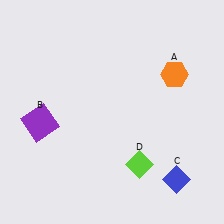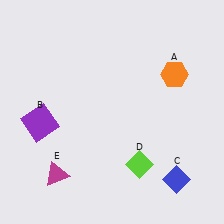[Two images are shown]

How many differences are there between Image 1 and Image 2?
There is 1 difference between the two images.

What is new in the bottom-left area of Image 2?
A magenta triangle (E) was added in the bottom-left area of Image 2.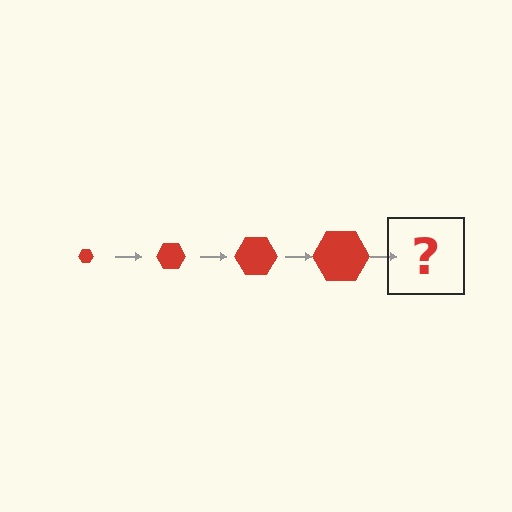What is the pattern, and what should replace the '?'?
The pattern is that the hexagon gets progressively larger each step. The '?' should be a red hexagon, larger than the previous one.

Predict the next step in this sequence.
The next step is a red hexagon, larger than the previous one.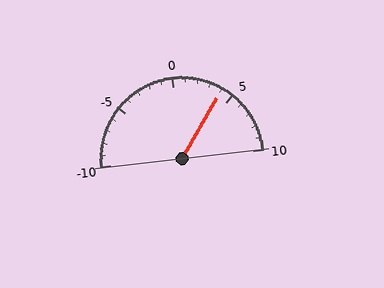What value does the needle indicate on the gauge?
The needle indicates approximately 4.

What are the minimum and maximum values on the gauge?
The gauge ranges from -10 to 10.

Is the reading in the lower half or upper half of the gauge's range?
The reading is in the upper half of the range (-10 to 10).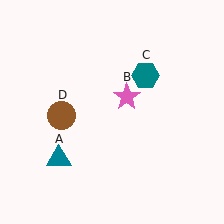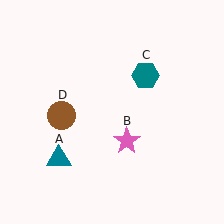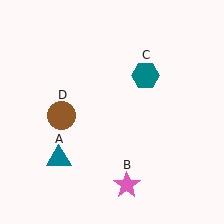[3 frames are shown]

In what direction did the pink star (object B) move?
The pink star (object B) moved down.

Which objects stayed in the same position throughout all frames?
Teal triangle (object A) and teal hexagon (object C) and brown circle (object D) remained stationary.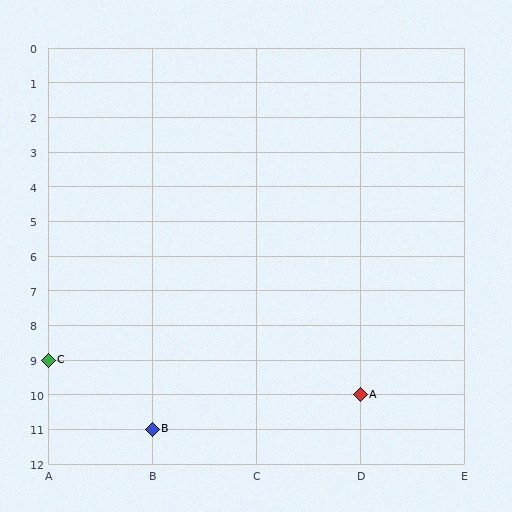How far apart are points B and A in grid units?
Points B and A are 2 columns and 1 row apart (about 2.2 grid units diagonally).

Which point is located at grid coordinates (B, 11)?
Point B is at (B, 11).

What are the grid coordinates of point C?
Point C is at grid coordinates (A, 9).